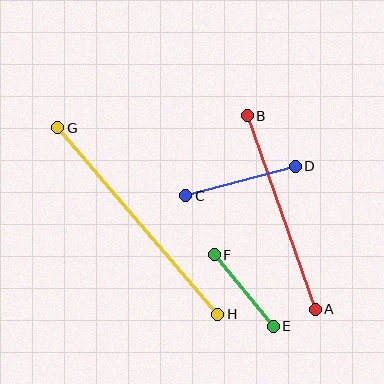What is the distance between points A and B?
The distance is approximately 205 pixels.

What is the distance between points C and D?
The distance is approximately 114 pixels.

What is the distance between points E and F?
The distance is approximately 93 pixels.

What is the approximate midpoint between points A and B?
The midpoint is at approximately (281, 213) pixels.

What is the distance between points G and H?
The distance is approximately 245 pixels.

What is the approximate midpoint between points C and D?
The midpoint is at approximately (240, 181) pixels.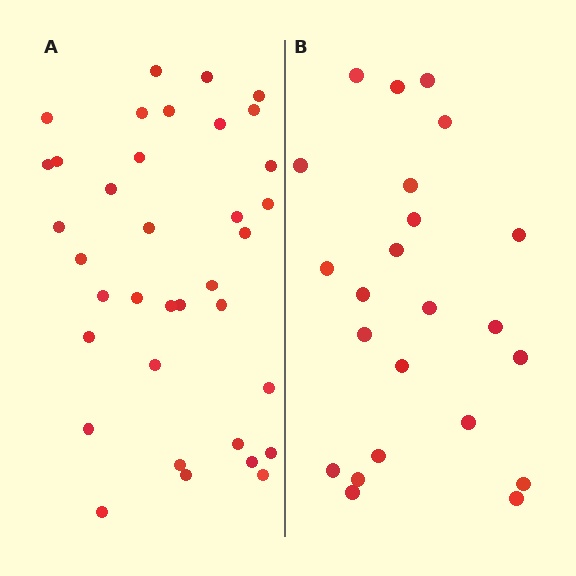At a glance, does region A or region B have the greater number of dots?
Region A (the left region) has more dots.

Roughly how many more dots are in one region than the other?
Region A has approximately 15 more dots than region B.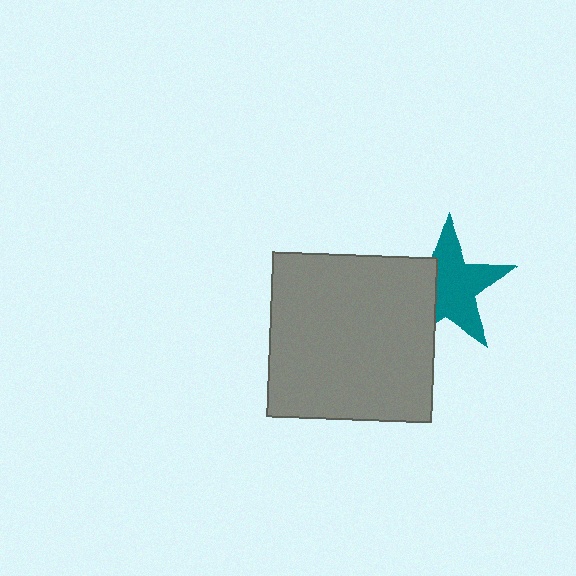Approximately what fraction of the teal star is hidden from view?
Roughly 36% of the teal star is hidden behind the gray square.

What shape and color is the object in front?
The object in front is a gray square.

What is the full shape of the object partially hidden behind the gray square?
The partially hidden object is a teal star.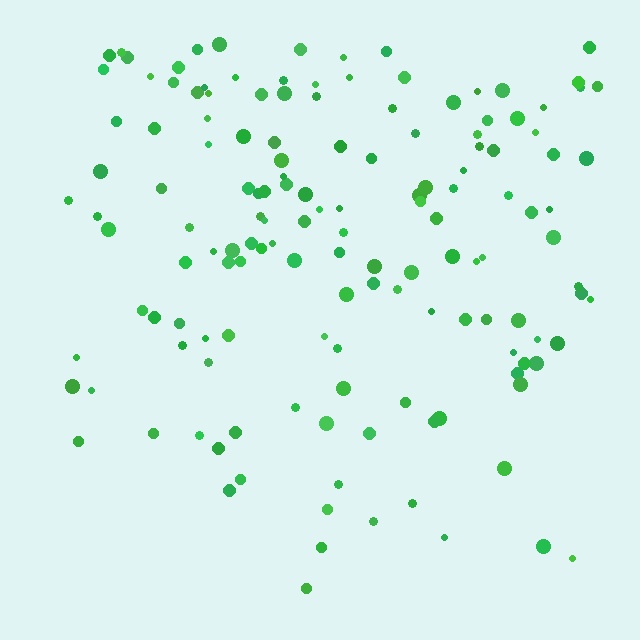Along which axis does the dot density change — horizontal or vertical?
Vertical.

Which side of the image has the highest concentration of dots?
The top.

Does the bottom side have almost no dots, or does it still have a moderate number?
Still a moderate number, just noticeably fewer than the top.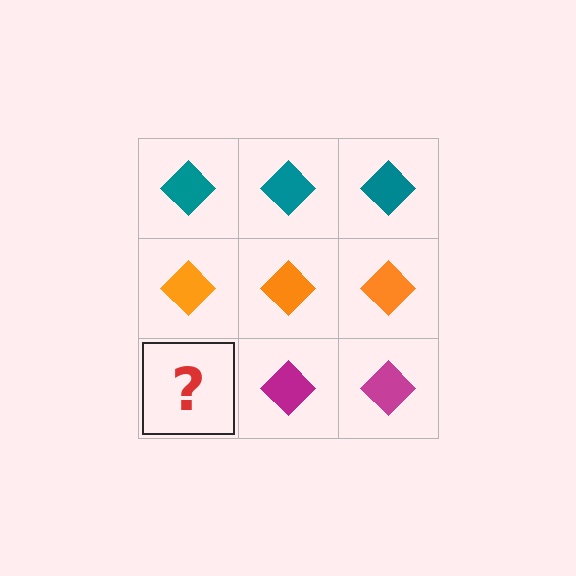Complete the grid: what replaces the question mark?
The question mark should be replaced with a magenta diamond.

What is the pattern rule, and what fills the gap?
The rule is that each row has a consistent color. The gap should be filled with a magenta diamond.